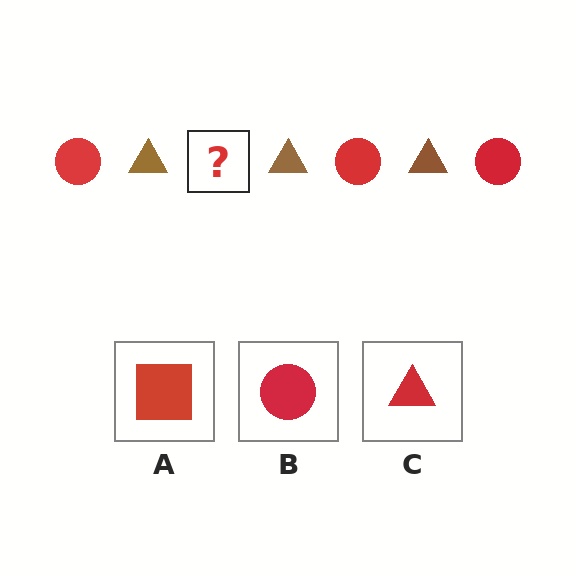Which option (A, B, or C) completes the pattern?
B.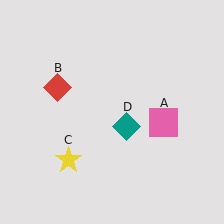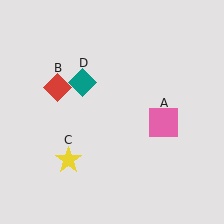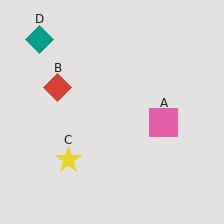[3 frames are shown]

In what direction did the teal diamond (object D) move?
The teal diamond (object D) moved up and to the left.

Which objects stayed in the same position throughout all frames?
Pink square (object A) and red diamond (object B) and yellow star (object C) remained stationary.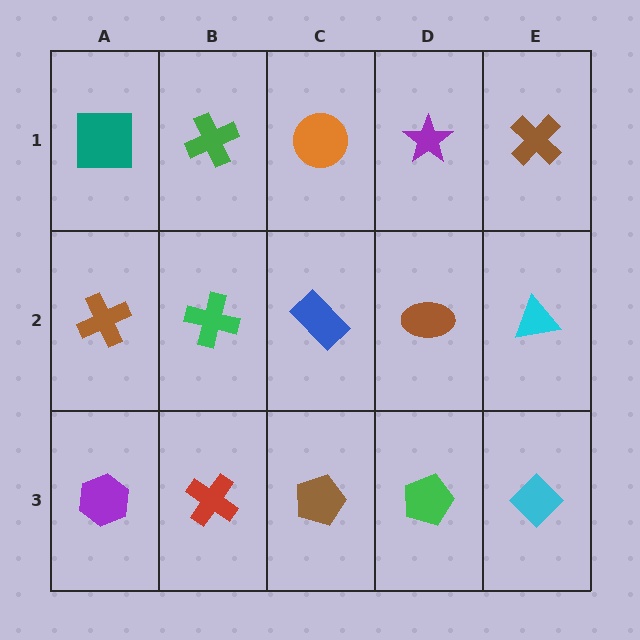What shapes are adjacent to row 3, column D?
A brown ellipse (row 2, column D), a brown pentagon (row 3, column C), a cyan diamond (row 3, column E).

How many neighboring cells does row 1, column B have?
3.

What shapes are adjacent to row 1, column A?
A brown cross (row 2, column A), a green cross (row 1, column B).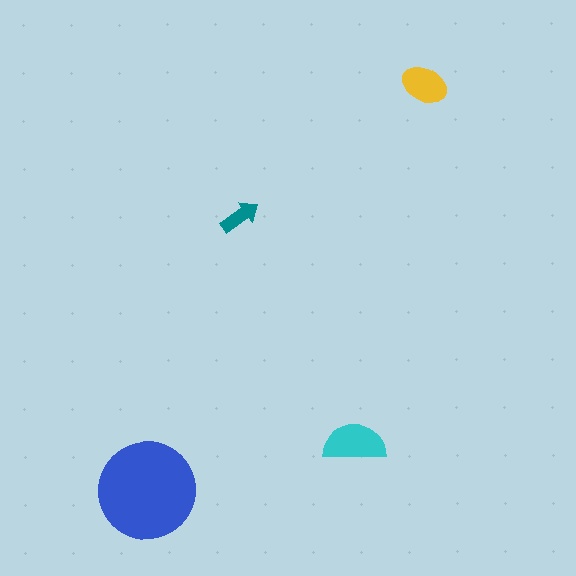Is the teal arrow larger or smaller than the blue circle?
Smaller.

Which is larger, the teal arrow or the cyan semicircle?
The cyan semicircle.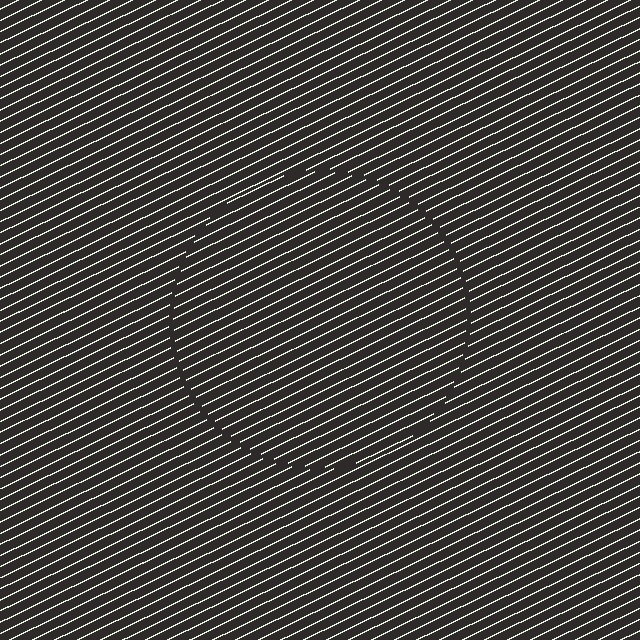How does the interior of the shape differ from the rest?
The interior of the shape contains the same grating, shifted by half a period — the contour is defined by the phase discontinuity where line-ends from the inner and outer gratings abut.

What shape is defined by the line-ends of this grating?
An illusory circle. The interior of the shape contains the same grating, shifted by half a period — the contour is defined by the phase discontinuity where line-ends from the inner and outer gratings abut.